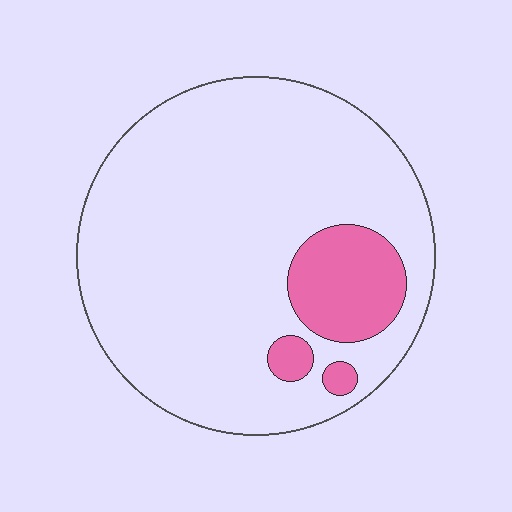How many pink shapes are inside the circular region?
3.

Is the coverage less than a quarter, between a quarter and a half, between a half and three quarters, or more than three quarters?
Less than a quarter.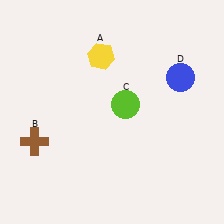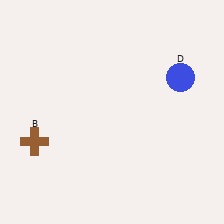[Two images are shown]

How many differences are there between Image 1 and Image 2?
There are 2 differences between the two images.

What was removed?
The lime circle (C), the yellow hexagon (A) were removed in Image 2.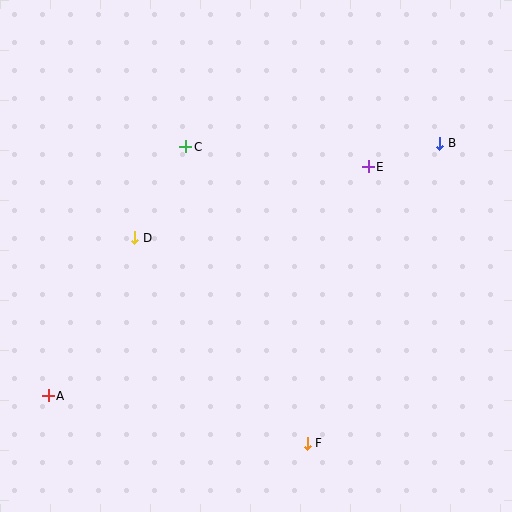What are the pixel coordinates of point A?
Point A is at (48, 396).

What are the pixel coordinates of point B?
Point B is at (440, 143).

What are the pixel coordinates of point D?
Point D is at (135, 238).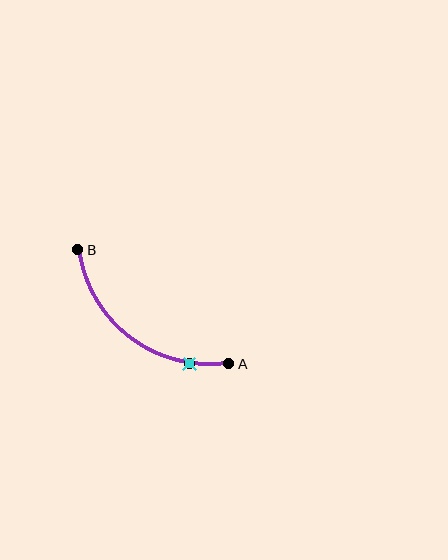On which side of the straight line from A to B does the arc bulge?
The arc bulges below and to the left of the straight line connecting A and B.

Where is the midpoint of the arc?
The arc midpoint is the point on the curve farthest from the straight line joining A and B. It sits below and to the left of that line.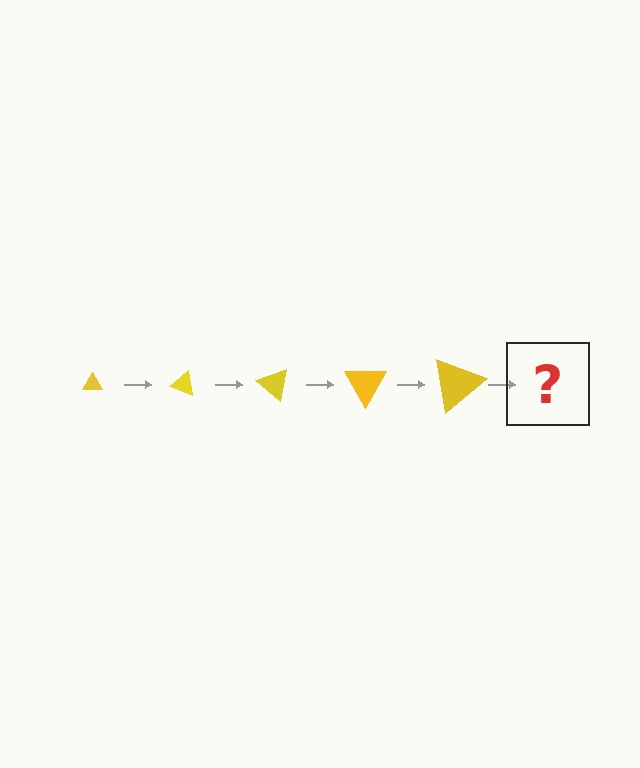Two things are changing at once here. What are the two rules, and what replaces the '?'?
The two rules are that the triangle grows larger each step and it rotates 20 degrees each step. The '?' should be a triangle, larger than the previous one and rotated 100 degrees from the start.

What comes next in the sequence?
The next element should be a triangle, larger than the previous one and rotated 100 degrees from the start.